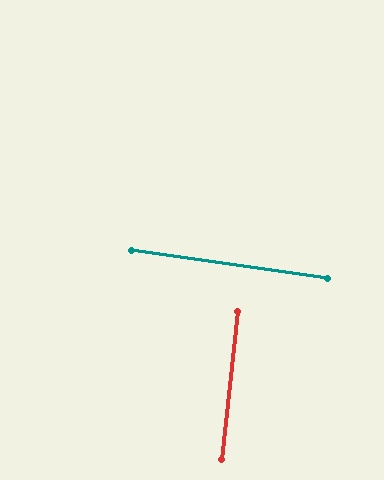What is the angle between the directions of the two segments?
Approximately 88 degrees.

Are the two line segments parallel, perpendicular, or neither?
Perpendicular — they meet at approximately 88°.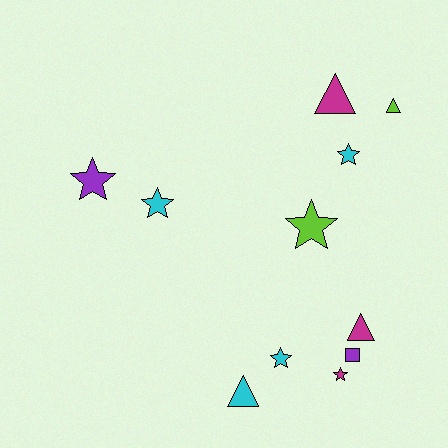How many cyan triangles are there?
There is 1 cyan triangle.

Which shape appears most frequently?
Star, with 6 objects.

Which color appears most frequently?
Cyan, with 4 objects.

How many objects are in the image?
There are 11 objects.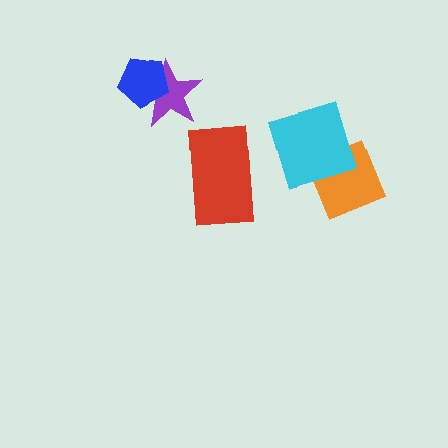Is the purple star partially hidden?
Yes, it is partially covered by another shape.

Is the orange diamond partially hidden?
Yes, it is partially covered by another shape.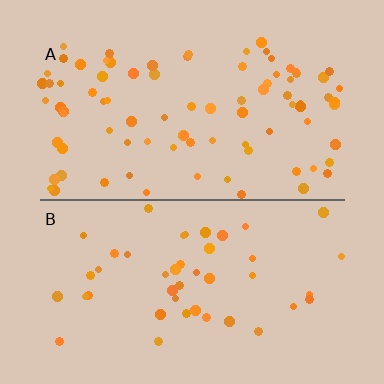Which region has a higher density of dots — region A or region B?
A (the top).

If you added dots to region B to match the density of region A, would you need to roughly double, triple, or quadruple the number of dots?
Approximately double.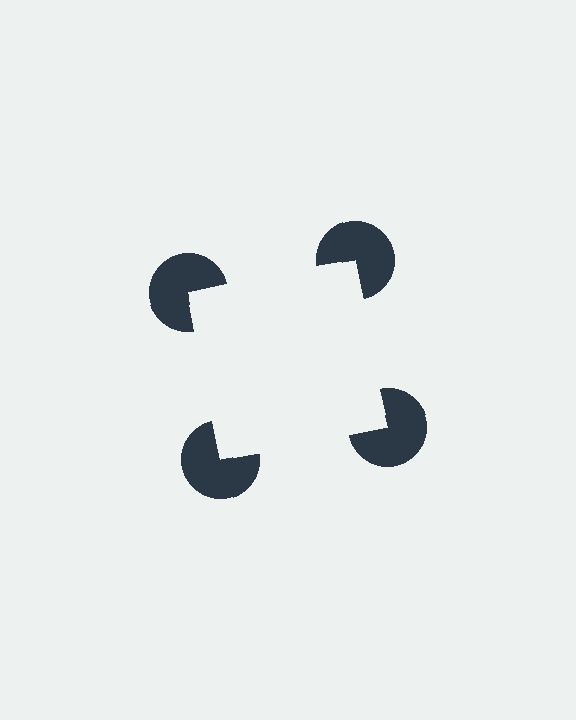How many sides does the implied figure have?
4 sides.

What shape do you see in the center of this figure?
An illusory square — its edges are inferred from the aligned wedge cuts in the pac-man discs, not physically drawn.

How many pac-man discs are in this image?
There are 4 — one at each vertex of the illusory square.